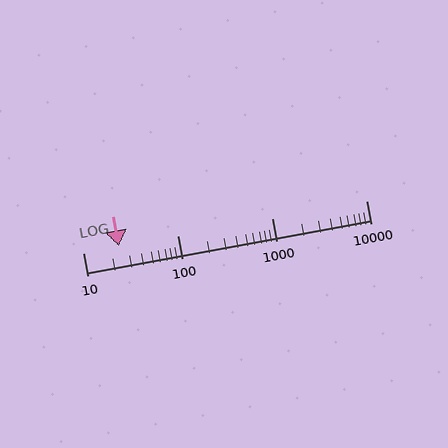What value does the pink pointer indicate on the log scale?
The pointer indicates approximately 24.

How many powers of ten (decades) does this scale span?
The scale spans 3 decades, from 10 to 10000.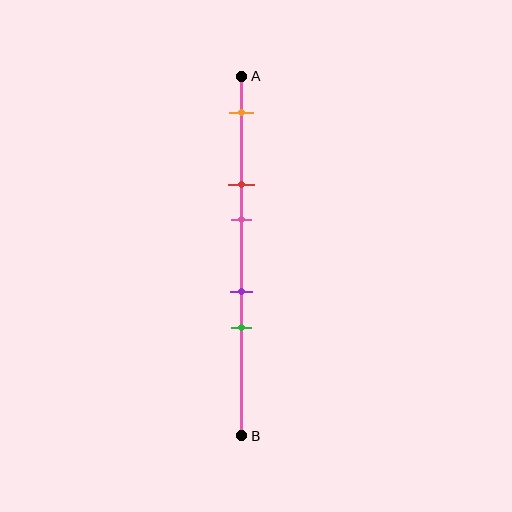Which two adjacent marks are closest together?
The purple and green marks are the closest adjacent pair.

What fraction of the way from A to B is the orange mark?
The orange mark is approximately 10% (0.1) of the way from A to B.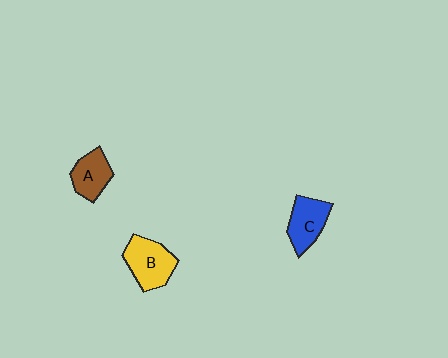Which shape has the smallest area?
Shape A (brown).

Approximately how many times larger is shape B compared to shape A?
Approximately 1.3 times.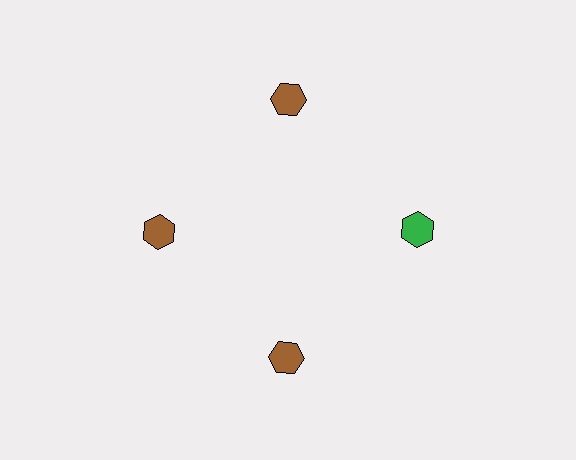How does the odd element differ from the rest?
It has a different color: green instead of brown.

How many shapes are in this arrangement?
There are 4 shapes arranged in a ring pattern.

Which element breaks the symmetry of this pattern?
The green hexagon at roughly the 3 o'clock position breaks the symmetry. All other shapes are brown hexagons.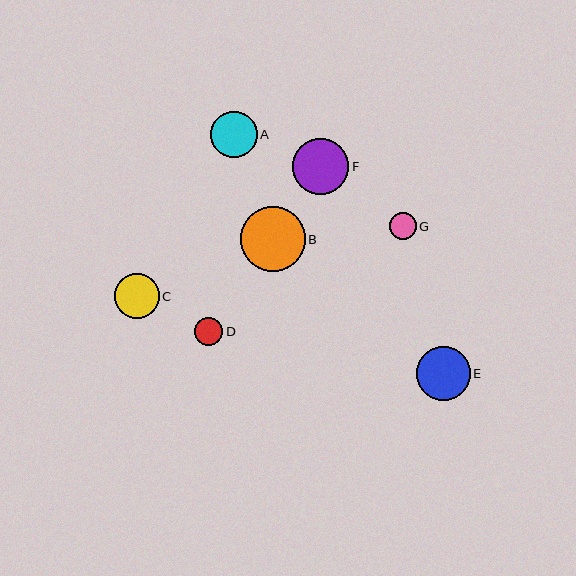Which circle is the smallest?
Circle G is the smallest with a size of approximately 27 pixels.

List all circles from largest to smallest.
From largest to smallest: B, F, E, A, C, D, G.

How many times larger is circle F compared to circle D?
Circle F is approximately 2.0 times the size of circle D.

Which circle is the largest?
Circle B is the largest with a size of approximately 64 pixels.